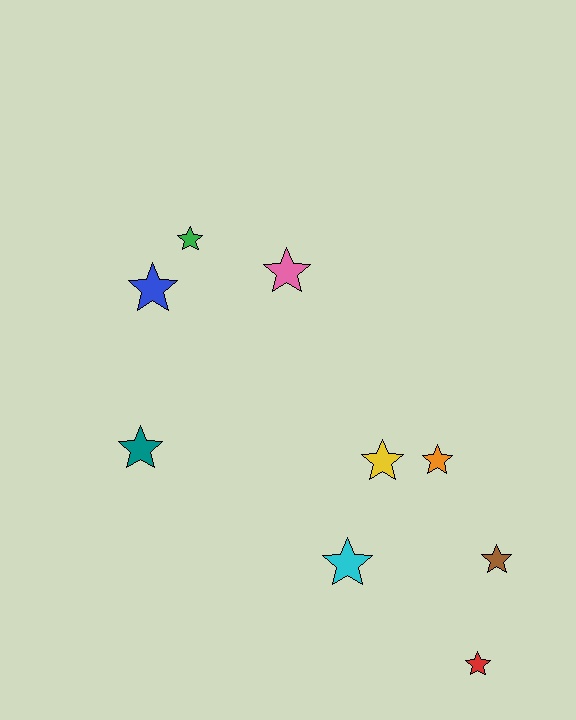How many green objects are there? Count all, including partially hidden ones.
There is 1 green object.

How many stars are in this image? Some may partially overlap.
There are 9 stars.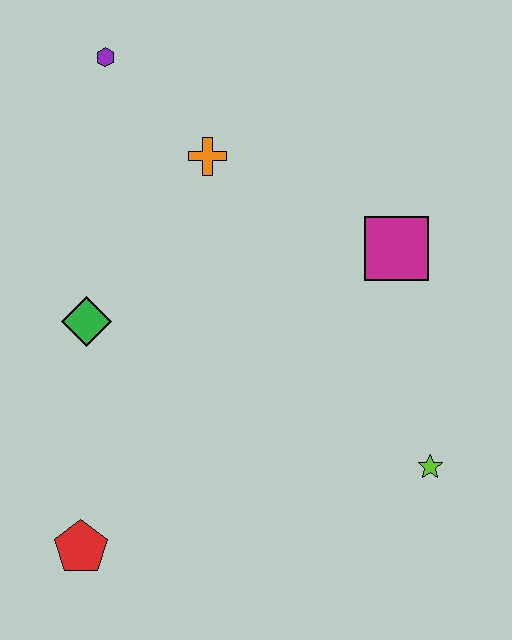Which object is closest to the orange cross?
The purple hexagon is closest to the orange cross.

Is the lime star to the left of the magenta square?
No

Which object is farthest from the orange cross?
The red pentagon is farthest from the orange cross.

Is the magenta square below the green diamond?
No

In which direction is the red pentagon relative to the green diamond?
The red pentagon is below the green diamond.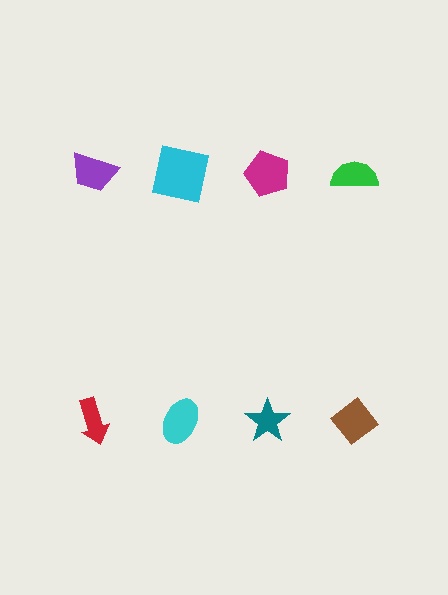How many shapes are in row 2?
4 shapes.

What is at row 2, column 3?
A teal star.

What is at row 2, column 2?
A cyan ellipse.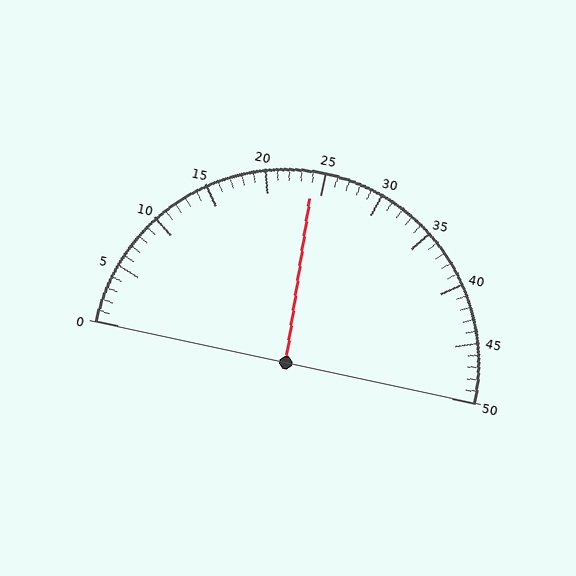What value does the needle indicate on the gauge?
The needle indicates approximately 24.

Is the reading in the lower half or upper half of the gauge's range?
The reading is in the lower half of the range (0 to 50).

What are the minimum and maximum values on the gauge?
The gauge ranges from 0 to 50.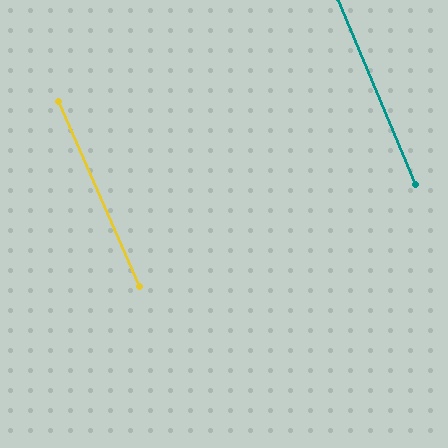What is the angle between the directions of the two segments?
Approximately 1 degree.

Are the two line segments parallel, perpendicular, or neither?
Parallel — their directions differ by only 1.1°.